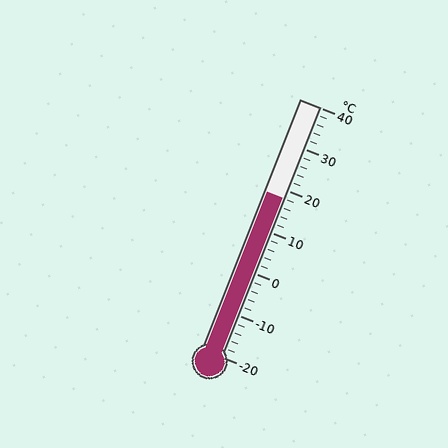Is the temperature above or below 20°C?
The temperature is below 20°C.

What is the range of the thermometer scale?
The thermometer scale ranges from -20°C to 40°C.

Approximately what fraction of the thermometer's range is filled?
The thermometer is filled to approximately 65% of its range.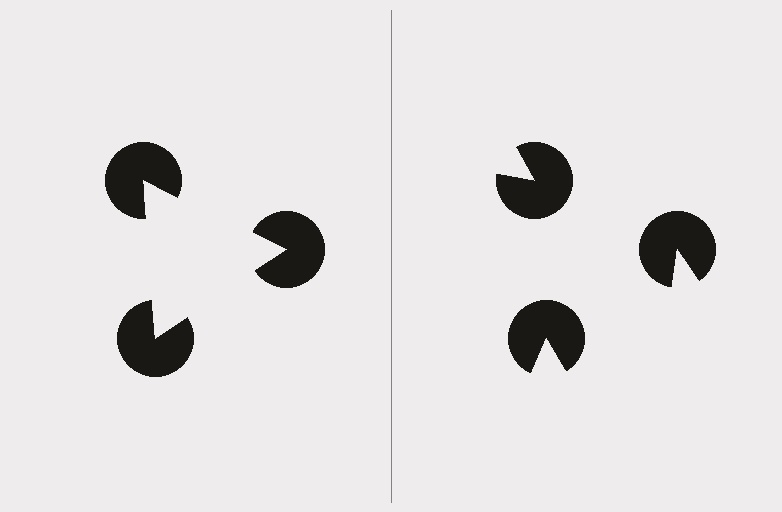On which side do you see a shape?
An illusory triangle appears on the left side. On the right side the wedge cuts are rotated, so no coherent shape forms.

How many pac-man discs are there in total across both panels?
6 — 3 on each side.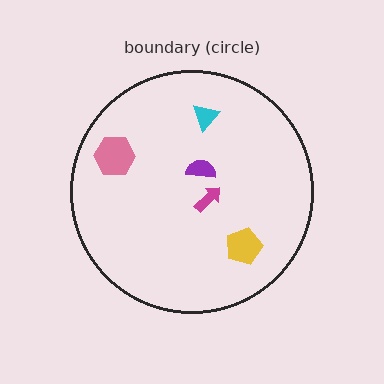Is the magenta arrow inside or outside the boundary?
Inside.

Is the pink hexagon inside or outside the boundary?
Inside.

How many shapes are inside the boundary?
5 inside, 0 outside.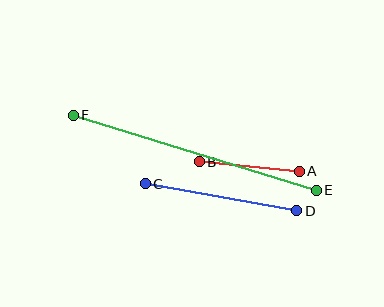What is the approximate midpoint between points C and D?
The midpoint is at approximately (221, 197) pixels.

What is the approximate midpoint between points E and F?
The midpoint is at approximately (195, 153) pixels.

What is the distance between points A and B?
The distance is approximately 101 pixels.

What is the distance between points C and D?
The distance is approximately 154 pixels.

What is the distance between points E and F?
The distance is approximately 254 pixels.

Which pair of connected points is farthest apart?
Points E and F are farthest apart.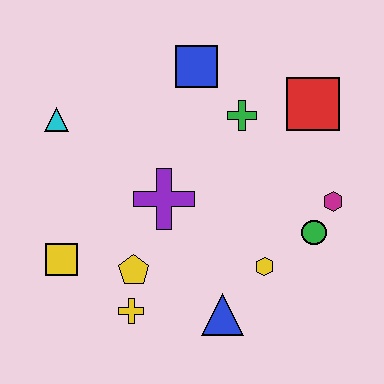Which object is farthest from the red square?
The yellow square is farthest from the red square.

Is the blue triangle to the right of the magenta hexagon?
No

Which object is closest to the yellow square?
The yellow pentagon is closest to the yellow square.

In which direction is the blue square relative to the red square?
The blue square is to the left of the red square.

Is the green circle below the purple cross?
Yes